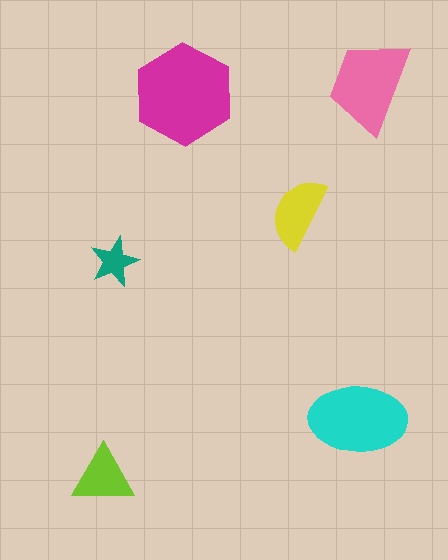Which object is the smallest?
The teal star.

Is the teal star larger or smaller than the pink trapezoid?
Smaller.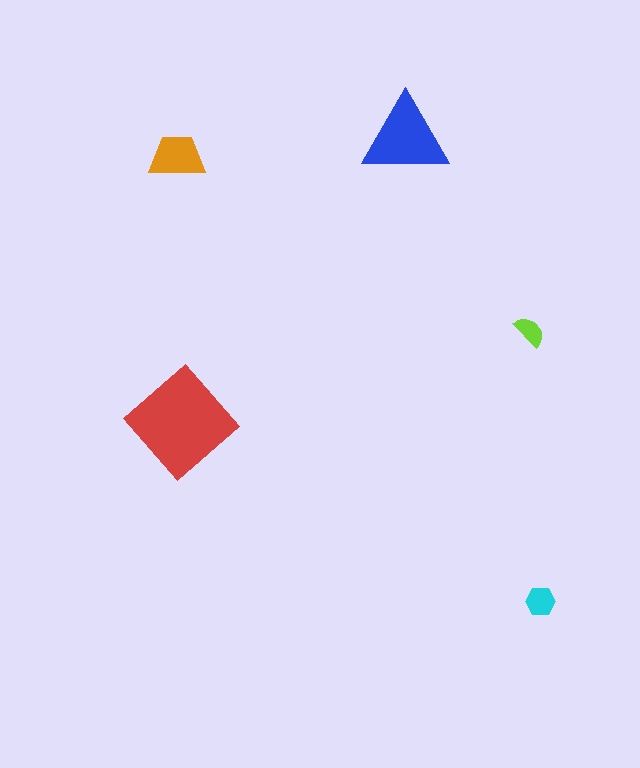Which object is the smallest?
The lime semicircle.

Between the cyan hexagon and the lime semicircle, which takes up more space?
The cyan hexagon.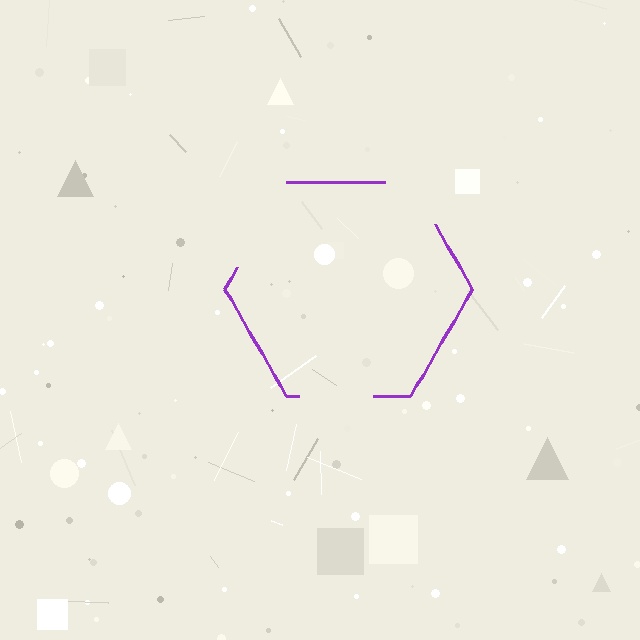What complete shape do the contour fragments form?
The contour fragments form a hexagon.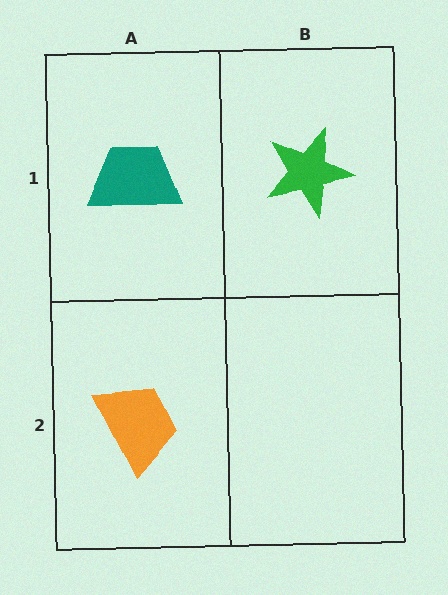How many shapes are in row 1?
2 shapes.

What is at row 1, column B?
A green star.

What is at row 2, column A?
An orange trapezoid.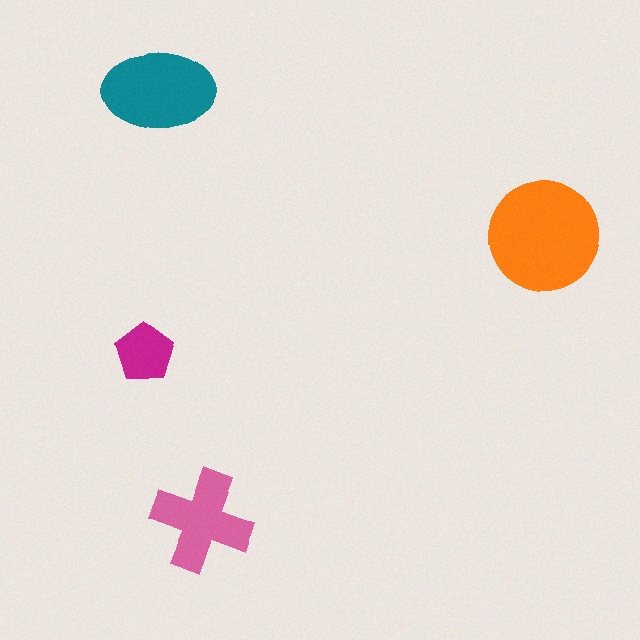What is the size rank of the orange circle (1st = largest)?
1st.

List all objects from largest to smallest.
The orange circle, the teal ellipse, the pink cross, the magenta pentagon.